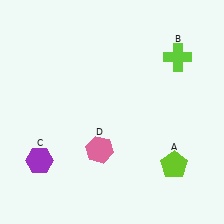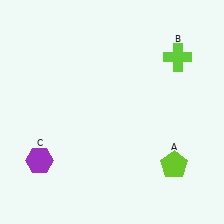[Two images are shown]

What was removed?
The pink hexagon (D) was removed in Image 2.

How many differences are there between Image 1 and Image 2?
There is 1 difference between the two images.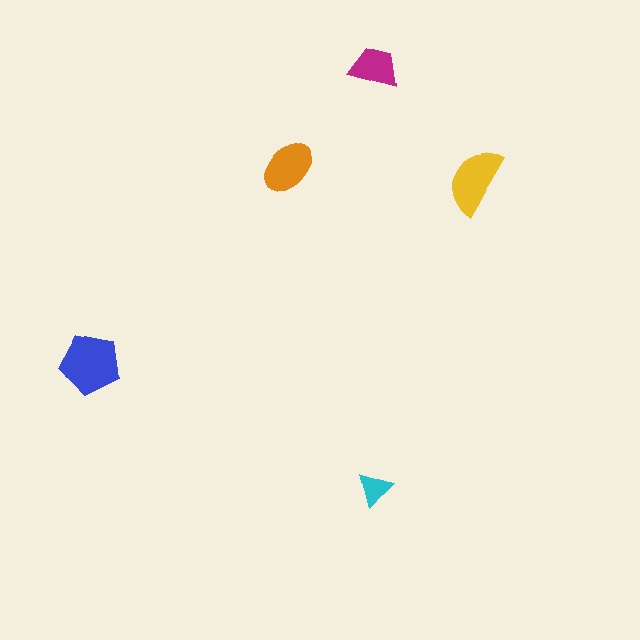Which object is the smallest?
The cyan triangle.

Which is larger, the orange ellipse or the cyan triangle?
The orange ellipse.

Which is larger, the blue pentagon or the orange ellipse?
The blue pentagon.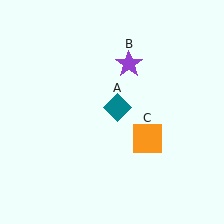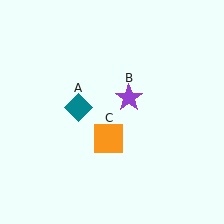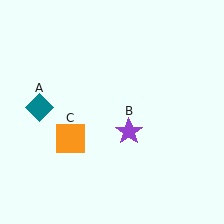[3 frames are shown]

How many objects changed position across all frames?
3 objects changed position: teal diamond (object A), purple star (object B), orange square (object C).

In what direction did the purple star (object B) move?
The purple star (object B) moved down.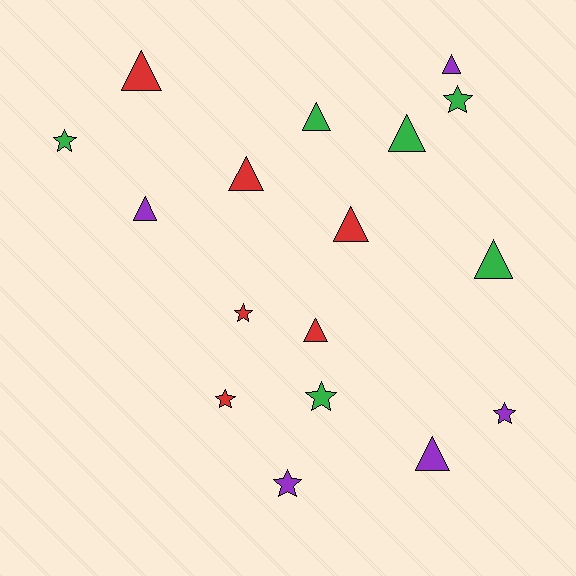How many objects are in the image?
There are 17 objects.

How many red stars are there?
There are 2 red stars.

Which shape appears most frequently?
Triangle, with 10 objects.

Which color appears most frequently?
Red, with 6 objects.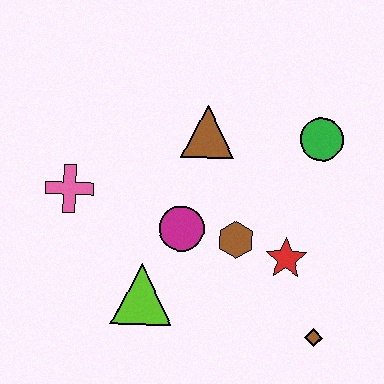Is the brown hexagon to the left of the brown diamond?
Yes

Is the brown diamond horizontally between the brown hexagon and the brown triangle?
No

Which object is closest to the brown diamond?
The red star is closest to the brown diamond.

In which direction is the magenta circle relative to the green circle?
The magenta circle is to the left of the green circle.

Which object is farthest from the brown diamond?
The pink cross is farthest from the brown diamond.